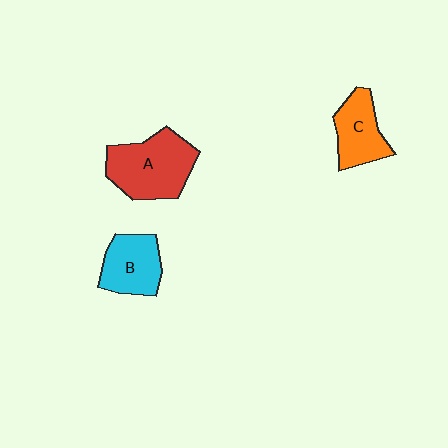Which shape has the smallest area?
Shape C (orange).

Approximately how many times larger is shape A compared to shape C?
Approximately 1.6 times.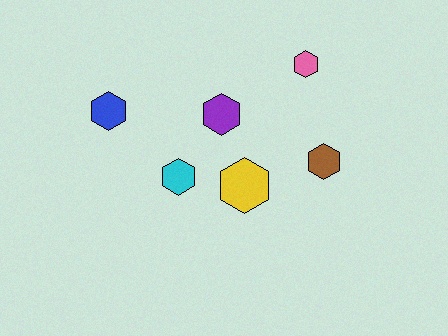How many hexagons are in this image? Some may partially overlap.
There are 6 hexagons.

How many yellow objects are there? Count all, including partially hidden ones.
There is 1 yellow object.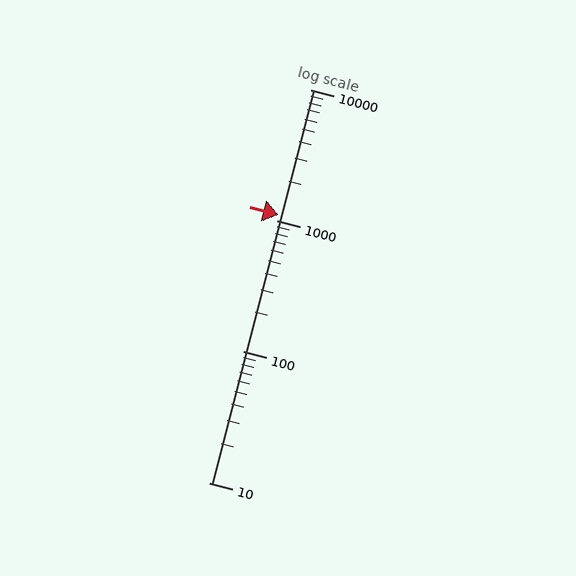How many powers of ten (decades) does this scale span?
The scale spans 3 decades, from 10 to 10000.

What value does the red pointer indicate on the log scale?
The pointer indicates approximately 1100.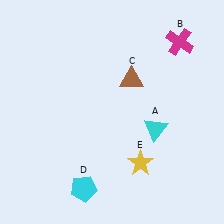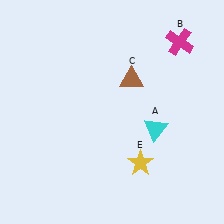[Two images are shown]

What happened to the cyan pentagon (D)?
The cyan pentagon (D) was removed in Image 2. It was in the bottom-left area of Image 1.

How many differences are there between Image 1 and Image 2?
There is 1 difference between the two images.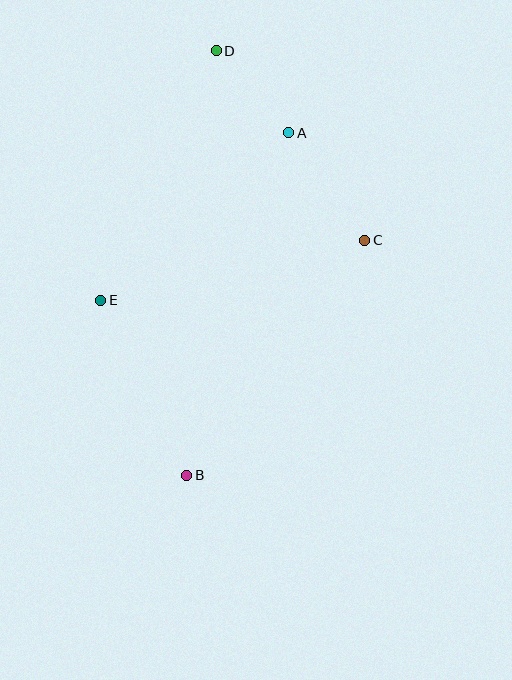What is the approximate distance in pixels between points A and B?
The distance between A and B is approximately 357 pixels.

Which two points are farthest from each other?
Points B and D are farthest from each other.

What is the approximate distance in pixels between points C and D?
The distance between C and D is approximately 241 pixels.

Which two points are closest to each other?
Points A and D are closest to each other.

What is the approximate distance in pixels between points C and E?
The distance between C and E is approximately 271 pixels.